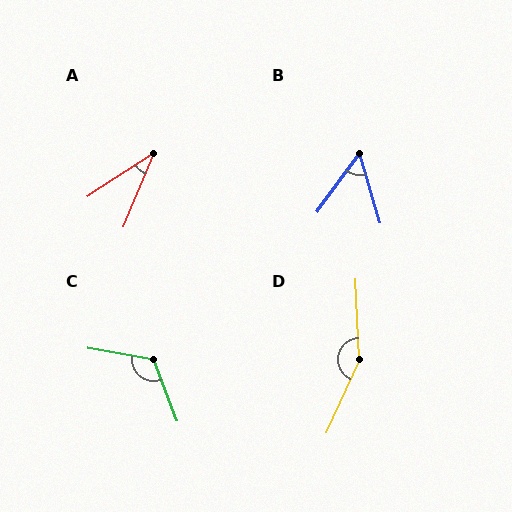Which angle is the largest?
D, at approximately 154 degrees.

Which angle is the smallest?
A, at approximately 35 degrees.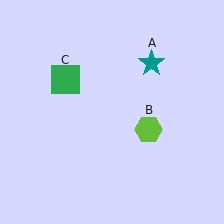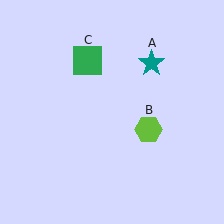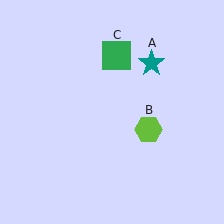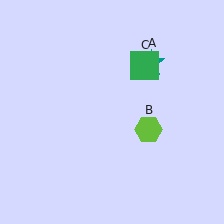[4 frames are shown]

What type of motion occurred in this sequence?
The green square (object C) rotated clockwise around the center of the scene.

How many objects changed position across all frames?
1 object changed position: green square (object C).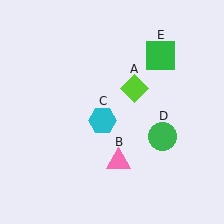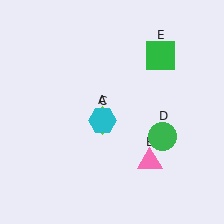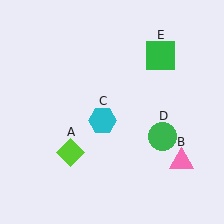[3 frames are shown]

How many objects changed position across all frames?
2 objects changed position: lime diamond (object A), pink triangle (object B).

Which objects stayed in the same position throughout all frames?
Cyan hexagon (object C) and green circle (object D) and green square (object E) remained stationary.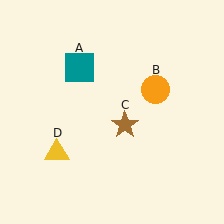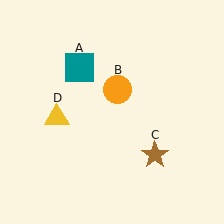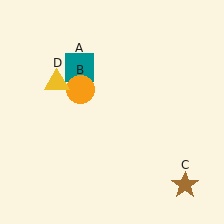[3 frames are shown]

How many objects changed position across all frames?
3 objects changed position: orange circle (object B), brown star (object C), yellow triangle (object D).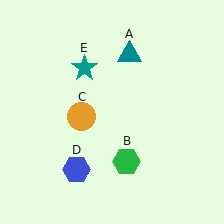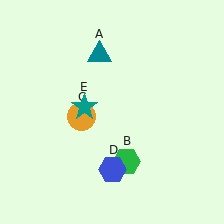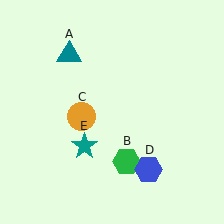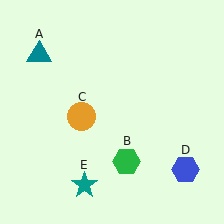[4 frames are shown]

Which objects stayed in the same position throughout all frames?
Green hexagon (object B) and orange circle (object C) remained stationary.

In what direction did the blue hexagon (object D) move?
The blue hexagon (object D) moved right.